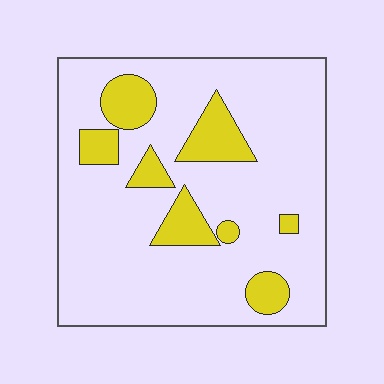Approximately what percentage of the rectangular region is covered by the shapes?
Approximately 20%.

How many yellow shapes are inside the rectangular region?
8.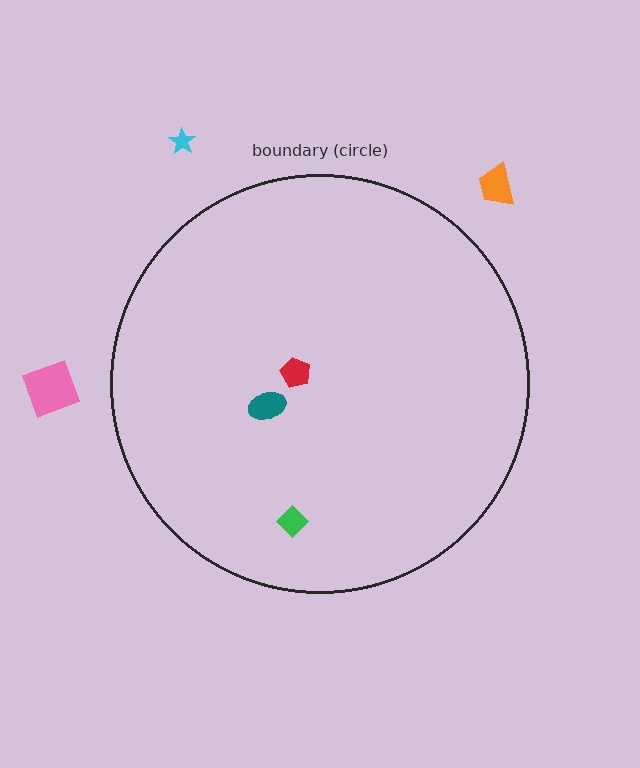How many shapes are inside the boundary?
3 inside, 3 outside.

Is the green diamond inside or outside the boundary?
Inside.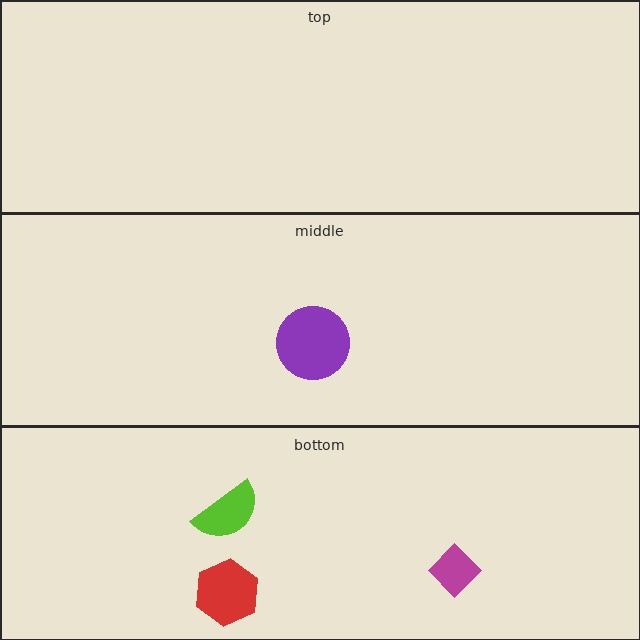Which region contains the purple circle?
The middle region.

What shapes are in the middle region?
The purple circle.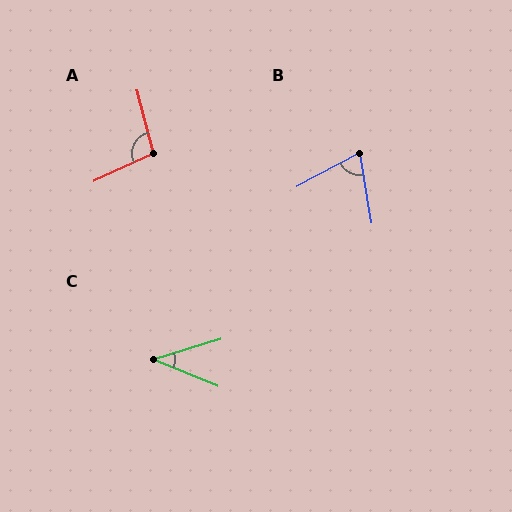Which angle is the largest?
A, at approximately 101 degrees.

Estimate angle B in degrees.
Approximately 71 degrees.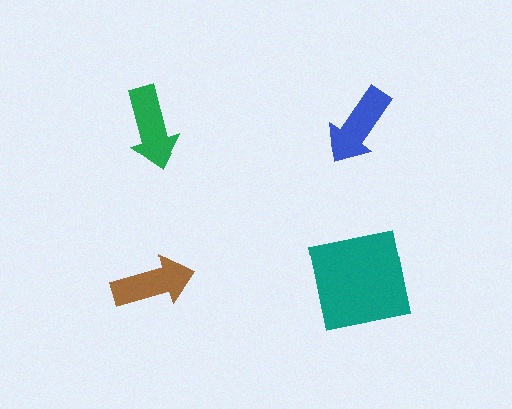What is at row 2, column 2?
A teal square.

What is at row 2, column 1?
A brown arrow.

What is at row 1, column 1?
A green arrow.